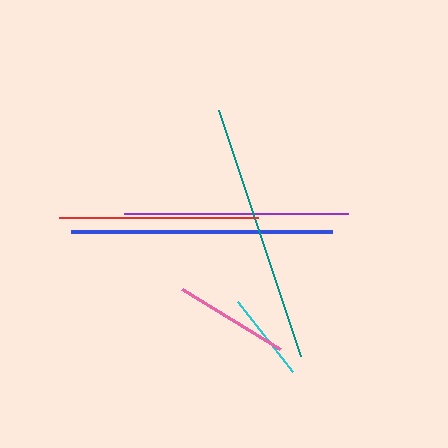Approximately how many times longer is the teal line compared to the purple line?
The teal line is approximately 1.2 times the length of the purple line.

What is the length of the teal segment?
The teal segment is approximately 260 pixels long.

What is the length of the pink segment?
The pink segment is approximately 115 pixels long.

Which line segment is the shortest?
The cyan line is the shortest at approximately 90 pixels.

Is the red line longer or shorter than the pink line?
The red line is longer than the pink line.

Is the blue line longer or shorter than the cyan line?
The blue line is longer than the cyan line.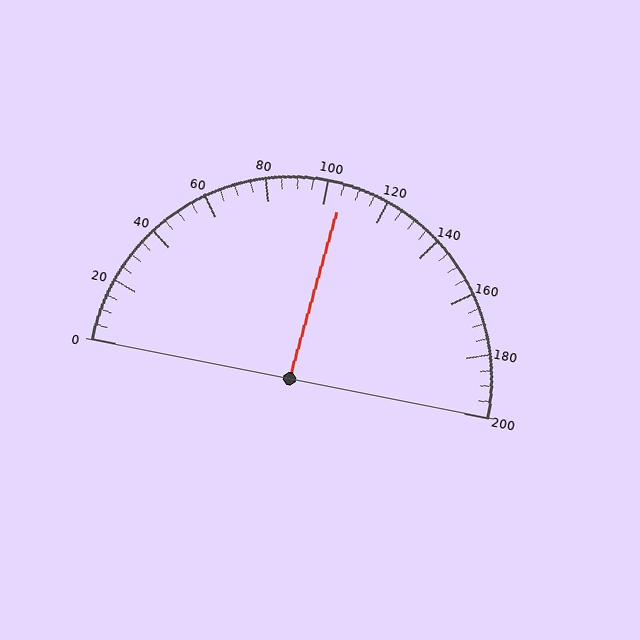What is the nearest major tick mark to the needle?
The nearest major tick mark is 100.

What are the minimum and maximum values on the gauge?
The gauge ranges from 0 to 200.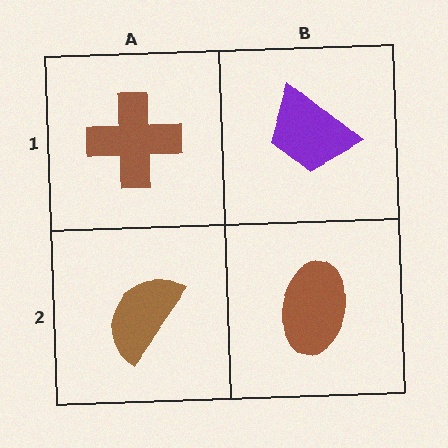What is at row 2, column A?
A brown semicircle.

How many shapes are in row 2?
2 shapes.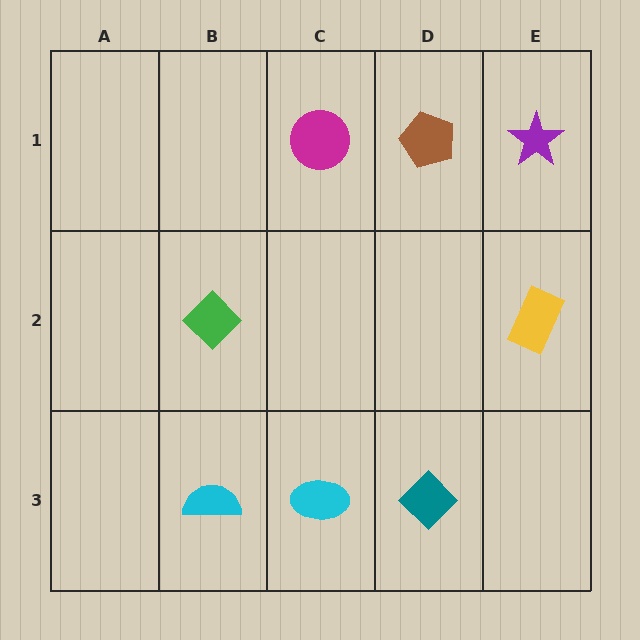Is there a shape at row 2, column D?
No, that cell is empty.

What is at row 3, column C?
A cyan ellipse.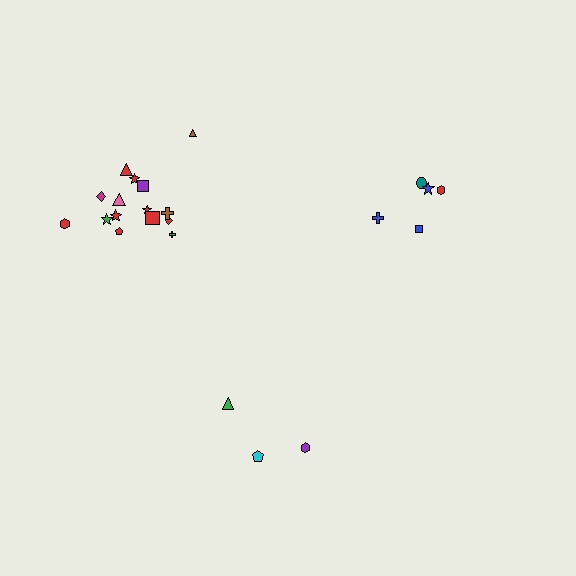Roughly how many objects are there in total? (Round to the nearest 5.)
Roughly 25 objects in total.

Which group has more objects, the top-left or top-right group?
The top-left group.